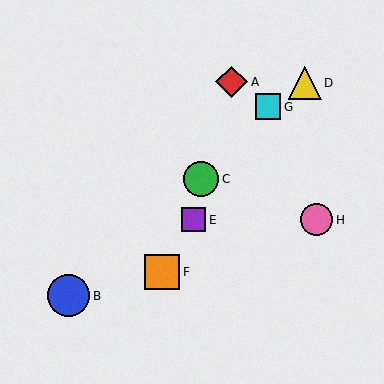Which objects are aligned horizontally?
Objects E, H are aligned horizontally.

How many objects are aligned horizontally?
2 objects (E, H) are aligned horizontally.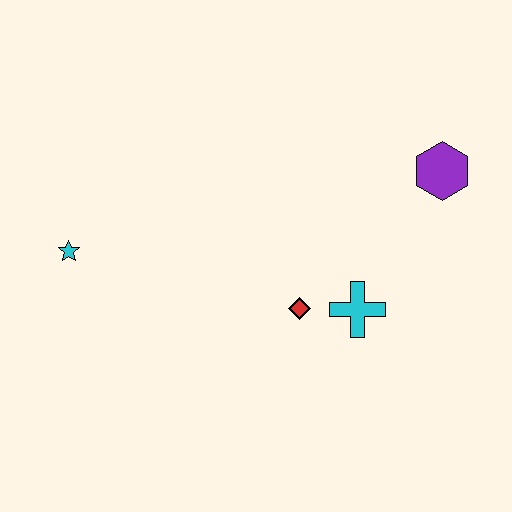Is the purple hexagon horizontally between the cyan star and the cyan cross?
No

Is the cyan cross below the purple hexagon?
Yes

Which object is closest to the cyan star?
The red diamond is closest to the cyan star.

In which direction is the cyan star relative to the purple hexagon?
The cyan star is to the left of the purple hexagon.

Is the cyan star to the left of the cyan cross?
Yes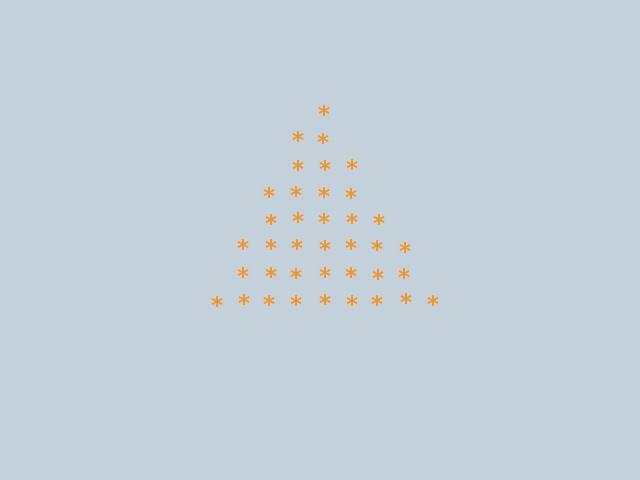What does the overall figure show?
The overall figure shows a triangle.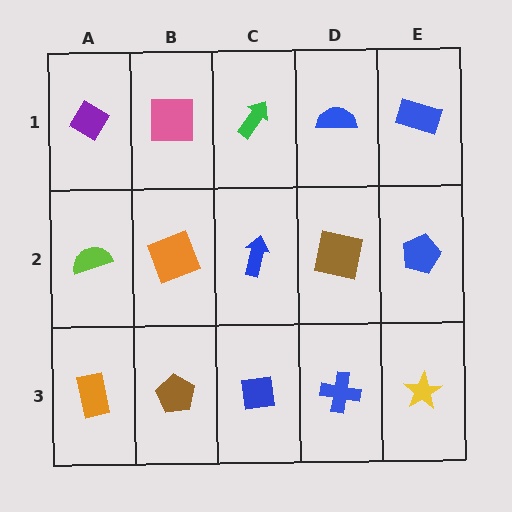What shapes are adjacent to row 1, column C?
A blue arrow (row 2, column C), a pink square (row 1, column B), a blue semicircle (row 1, column D).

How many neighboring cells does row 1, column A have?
2.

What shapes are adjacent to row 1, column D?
A brown square (row 2, column D), a green arrow (row 1, column C), a blue rectangle (row 1, column E).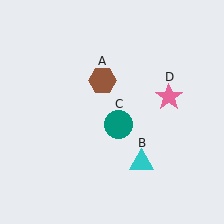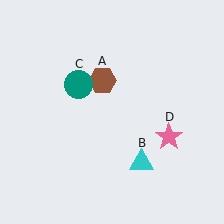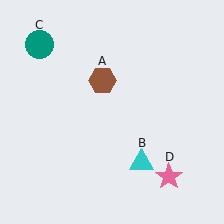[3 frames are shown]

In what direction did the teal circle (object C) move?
The teal circle (object C) moved up and to the left.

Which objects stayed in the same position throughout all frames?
Brown hexagon (object A) and cyan triangle (object B) remained stationary.